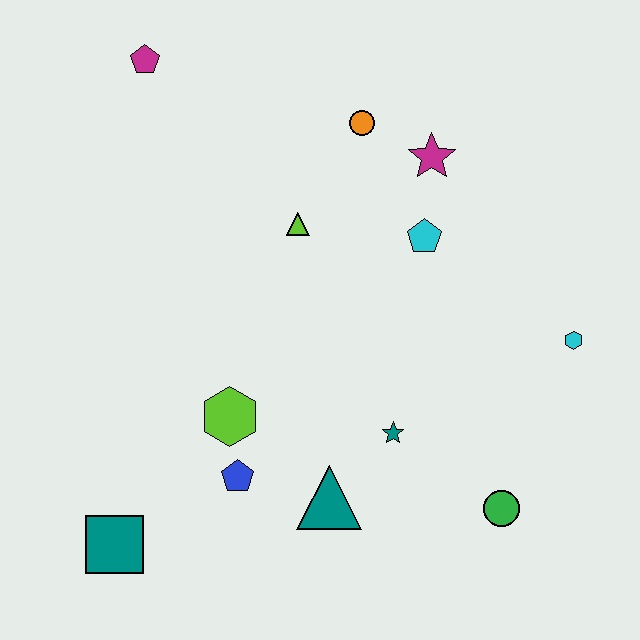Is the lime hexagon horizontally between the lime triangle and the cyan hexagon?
No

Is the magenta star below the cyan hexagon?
No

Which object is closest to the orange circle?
The magenta star is closest to the orange circle.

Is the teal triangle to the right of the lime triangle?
Yes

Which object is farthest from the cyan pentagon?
The teal square is farthest from the cyan pentagon.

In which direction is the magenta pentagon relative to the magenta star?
The magenta pentagon is to the left of the magenta star.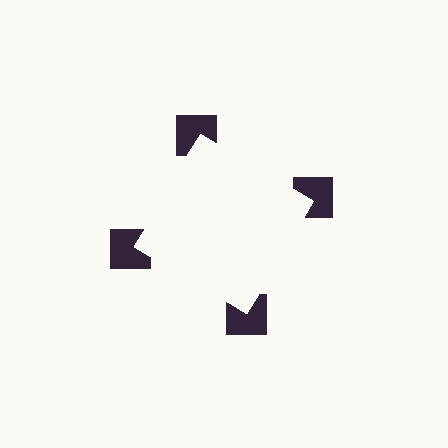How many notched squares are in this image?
There are 4 — one at each vertex of the illusory square.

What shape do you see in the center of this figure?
An illusory square — its edges are inferred from the aligned wedge cuts in the notched squares, not physically drawn.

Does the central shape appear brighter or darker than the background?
It typically appears slightly brighter than the background, even though no actual brightness change is drawn.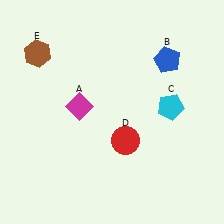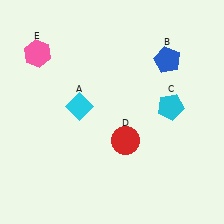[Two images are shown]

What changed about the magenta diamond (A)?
In Image 1, A is magenta. In Image 2, it changed to cyan.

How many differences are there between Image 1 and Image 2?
There are 2 differences between the two images.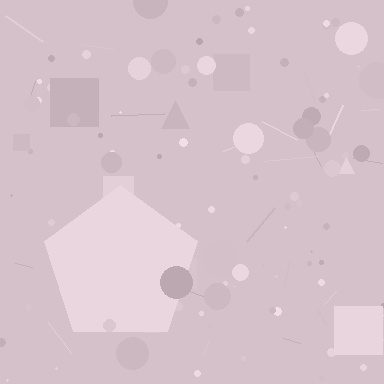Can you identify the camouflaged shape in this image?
The camouflaged shape is a pentagon.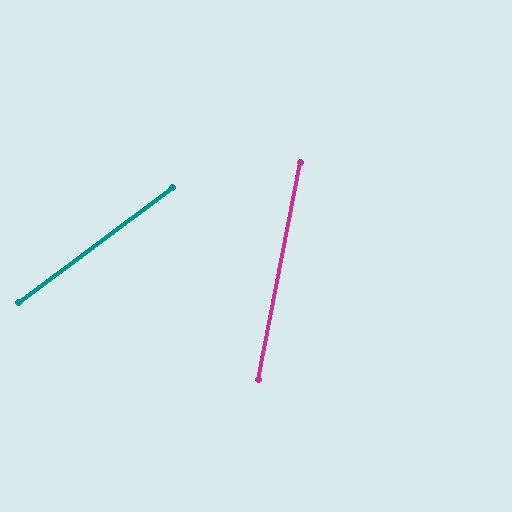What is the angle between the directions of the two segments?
Approximately 42 degrees.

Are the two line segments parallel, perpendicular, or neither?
Neither parallel nor perpendicular — they differ by about 42°.